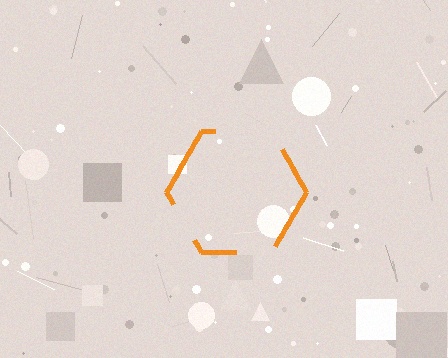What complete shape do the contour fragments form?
The contour fragments form a hexagon.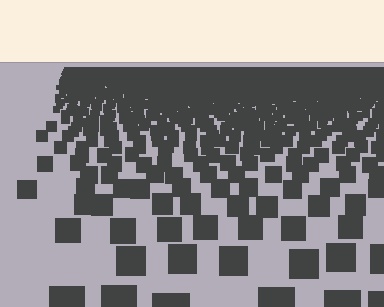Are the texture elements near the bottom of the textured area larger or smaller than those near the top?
Larger. Near the bottom, elements are closer to the viewer and appear at a bigger on-screen size.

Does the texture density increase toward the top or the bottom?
Density increases toward the top.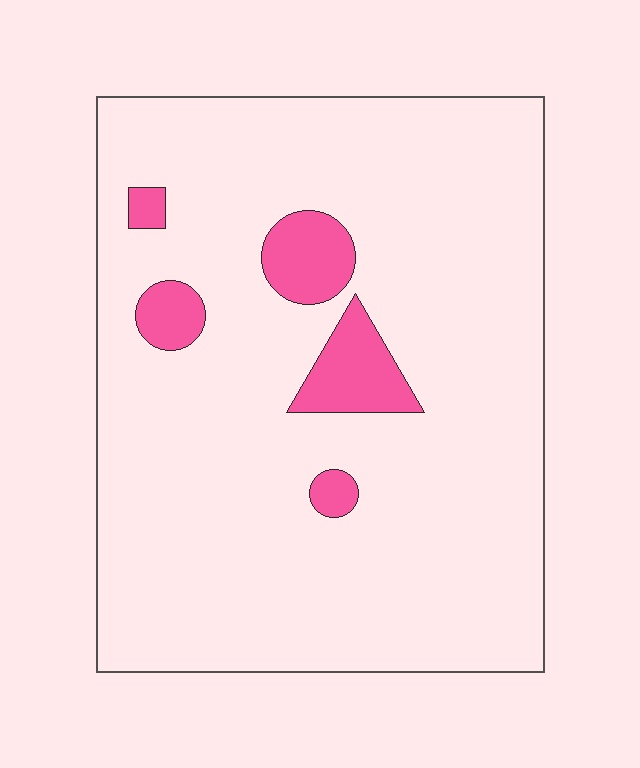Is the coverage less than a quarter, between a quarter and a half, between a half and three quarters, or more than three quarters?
Less than a quarter.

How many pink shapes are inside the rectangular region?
5.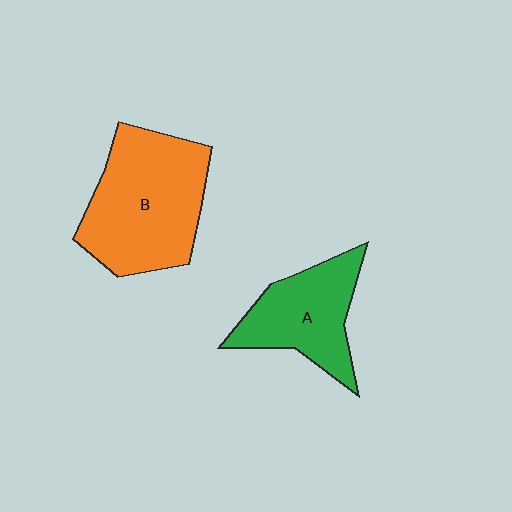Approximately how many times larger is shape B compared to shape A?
Approximately 1.5 times.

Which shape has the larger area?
Shape B (orange).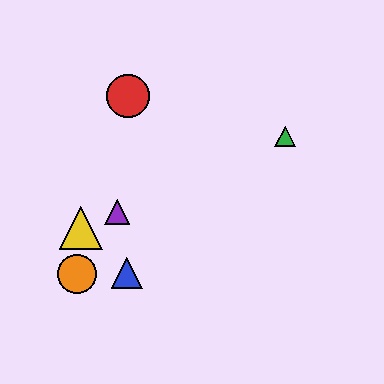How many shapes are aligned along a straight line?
3 shapes (the green triangle, the yellow triangle, the purple triangle) are aligned along a straight line.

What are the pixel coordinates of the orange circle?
The orange circle is at (77, 274).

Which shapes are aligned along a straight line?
The green triangle, the yellow triangle, the purple triangle are aligned along a straight line.